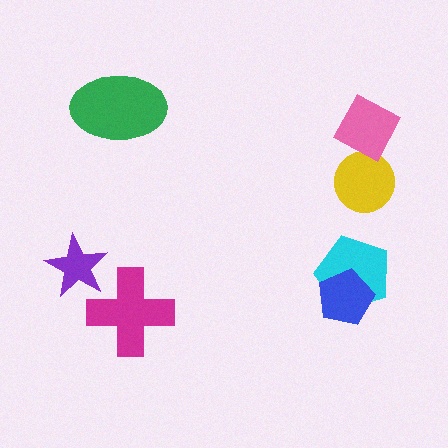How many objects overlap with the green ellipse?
0 objects overlap with the green ellipse.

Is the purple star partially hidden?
Yes, it is partially covered by another shape.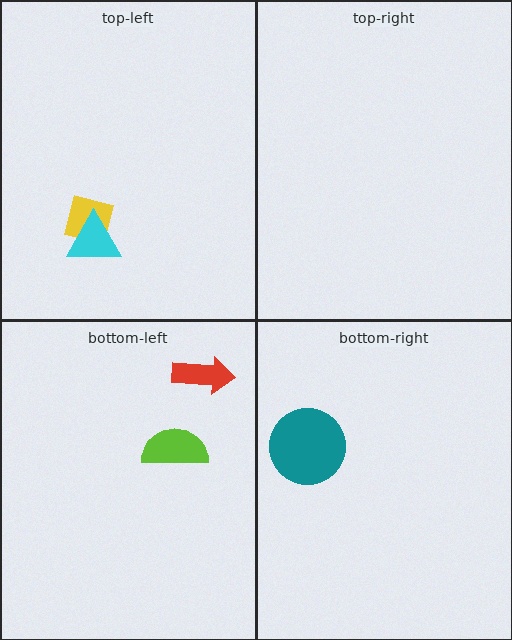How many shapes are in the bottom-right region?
1.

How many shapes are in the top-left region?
2.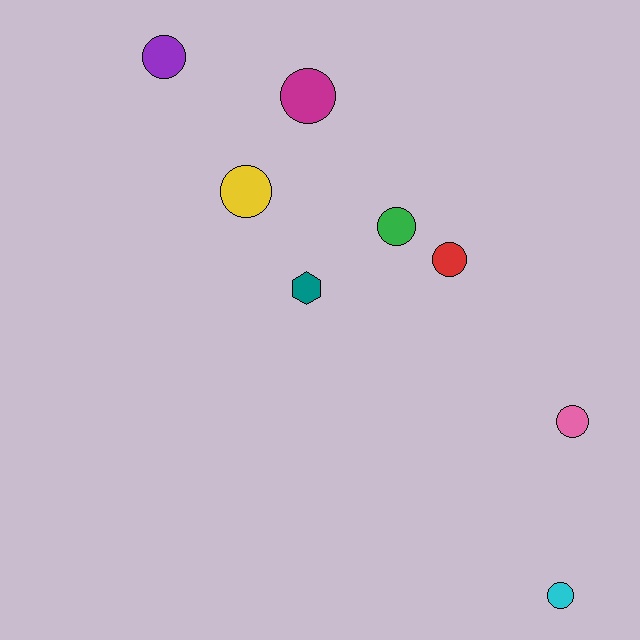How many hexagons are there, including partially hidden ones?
There is 1 hexagon.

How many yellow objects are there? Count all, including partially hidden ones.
There is 1 yellow object.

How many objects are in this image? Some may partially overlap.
There are 8 objects.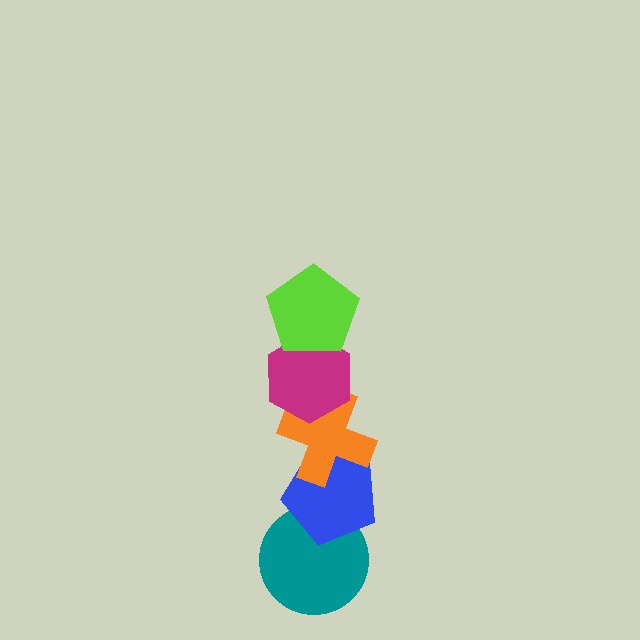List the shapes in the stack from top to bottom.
From top to bottom: the lime pentagon, the magenta hexagon, the orange cross, the blue pentagon, the teal circle.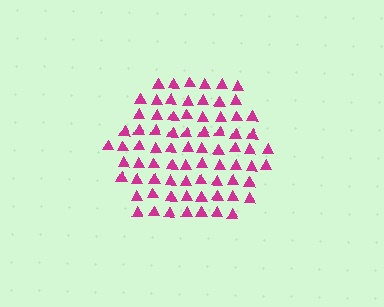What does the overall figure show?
The overall figure shows a hexagon.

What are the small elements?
The small elements are triangles.